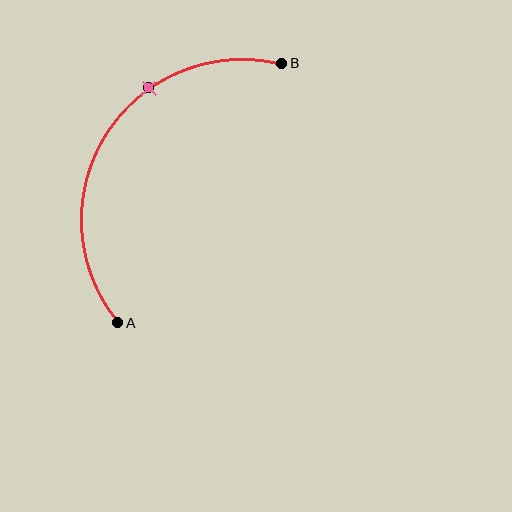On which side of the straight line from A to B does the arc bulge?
The arc bulges to the left of the straight line connecting A and B.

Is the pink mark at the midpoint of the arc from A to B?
No. The pink mark lies on the arc but is closer to endpoint B. The arc midpoint would be at the point on the curve equidistant along the arc from both A and B.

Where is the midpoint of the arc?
The arc midpoint is the point on the curve farthest from the straight line joining A and B. It sits to the left of that line.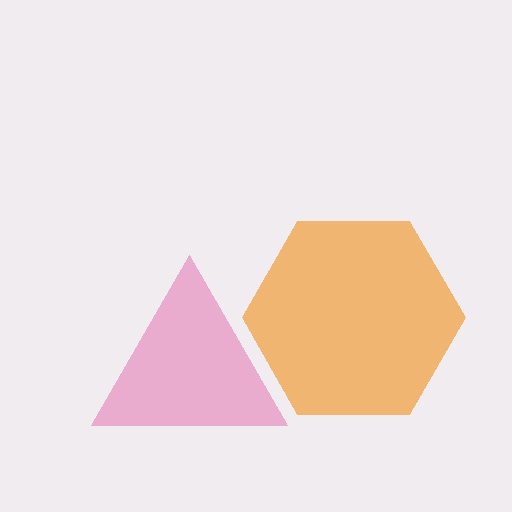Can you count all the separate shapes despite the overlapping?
Yes, there are 2 separate shapes.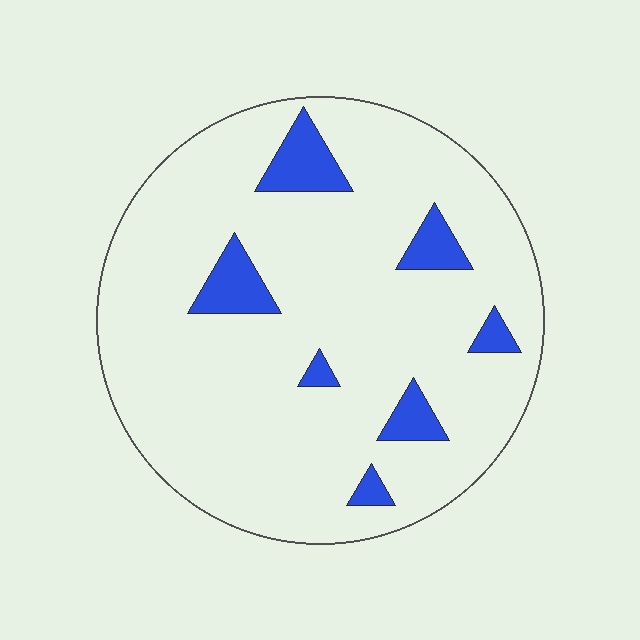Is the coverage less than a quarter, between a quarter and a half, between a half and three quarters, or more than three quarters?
Less than a quarter.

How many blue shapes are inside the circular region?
7.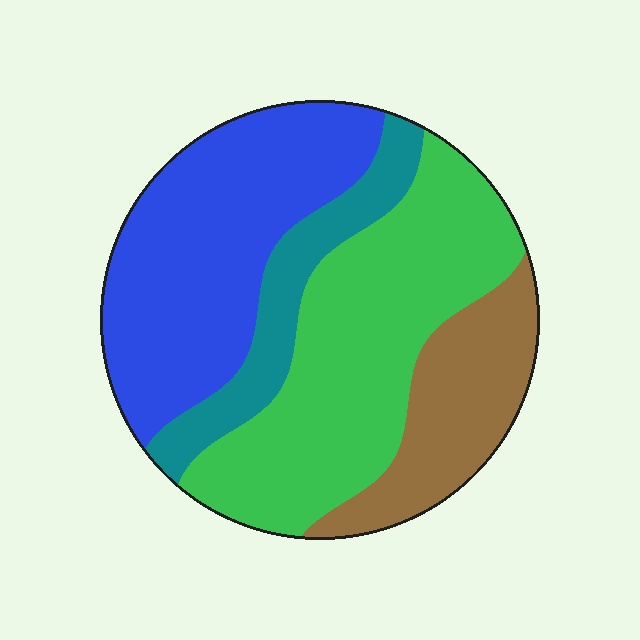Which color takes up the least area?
Teal, at roughly 15%.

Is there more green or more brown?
Green.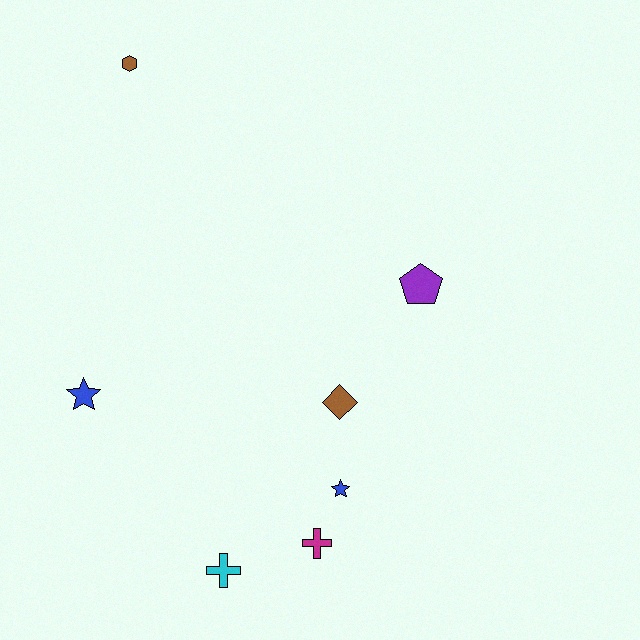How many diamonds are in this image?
There is 1 diamond.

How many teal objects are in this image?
There are no teal objects.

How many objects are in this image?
There are 7 objects.